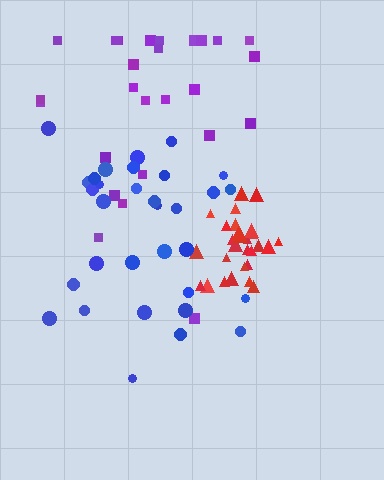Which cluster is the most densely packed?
Red.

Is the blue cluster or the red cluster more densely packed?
Red.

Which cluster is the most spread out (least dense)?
Purple.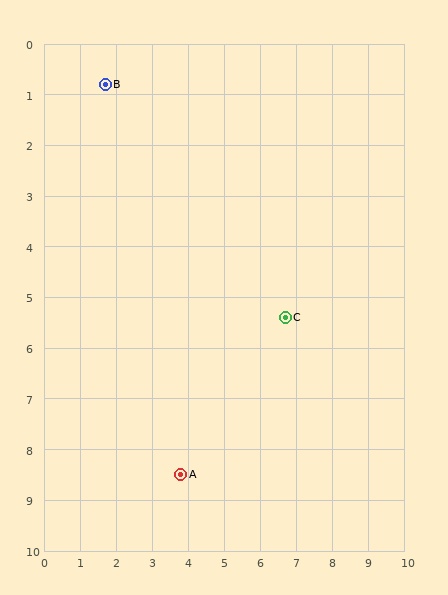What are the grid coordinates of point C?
Point C is at approximately (6.7, 5.4).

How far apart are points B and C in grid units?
Points B and C are about 6.8 grid units apart.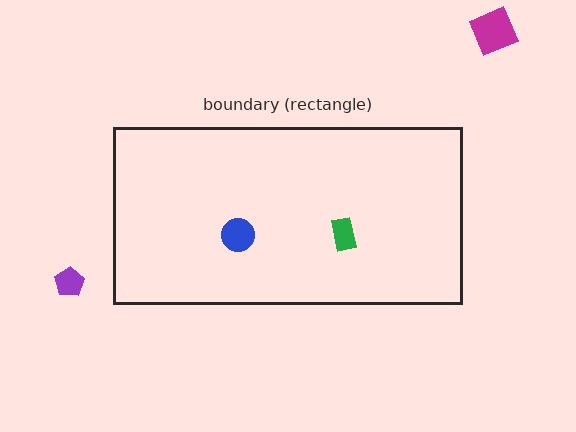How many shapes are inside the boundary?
2 inside, 2 outside.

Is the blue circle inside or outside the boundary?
Inside.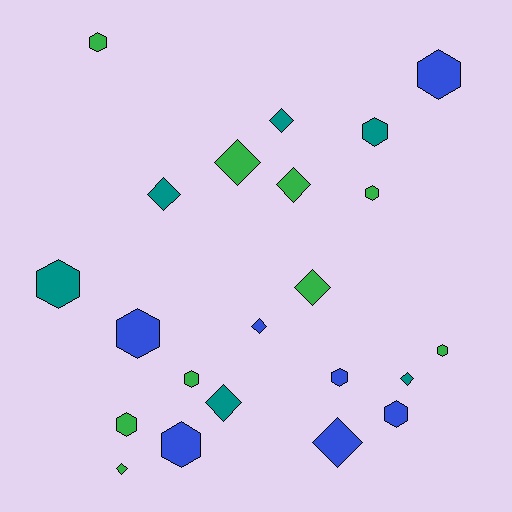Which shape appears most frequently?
Hexagon, with 12 objects.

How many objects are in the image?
There are 22 objects.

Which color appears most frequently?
Green, with 9 objects.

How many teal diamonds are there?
There are 4 teal diamonds.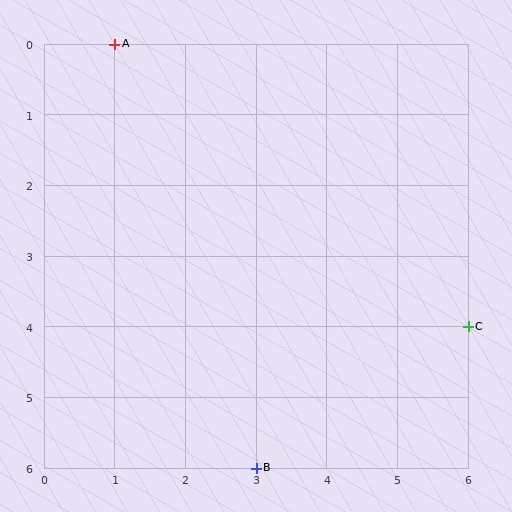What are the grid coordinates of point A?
Point A is at grid coordinates (1, 0).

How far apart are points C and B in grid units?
Points C and B are 3 columns and 2 rows apart (about 3.6 grid units diagonally).